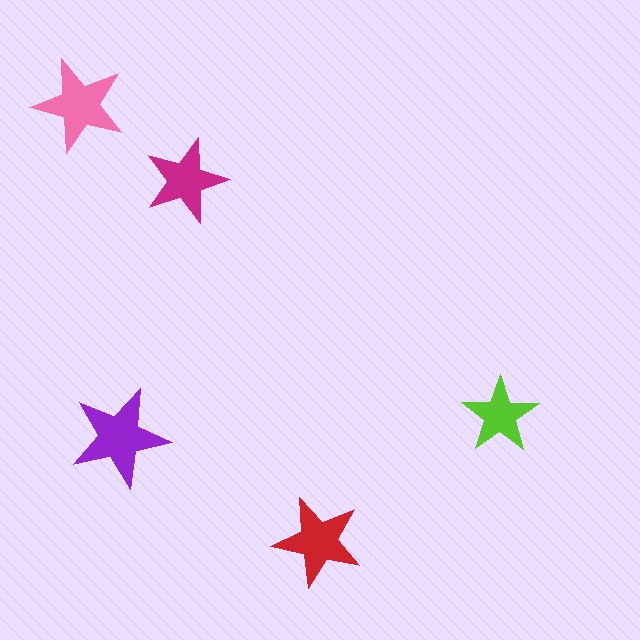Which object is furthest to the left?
The pink star is leftmost.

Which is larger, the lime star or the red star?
The red one.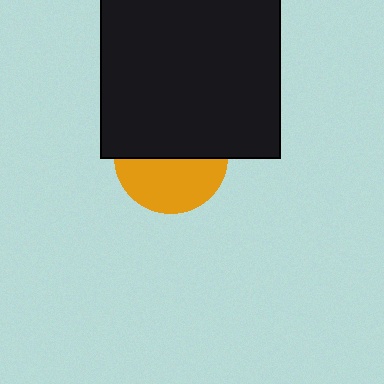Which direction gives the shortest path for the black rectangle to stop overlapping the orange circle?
Moving up gives the shortest separation.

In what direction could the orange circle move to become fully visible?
The orange circle could move down. That would shift it out from behind the black rectangle entirely.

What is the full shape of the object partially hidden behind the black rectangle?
The partially hidden object is an orange circle.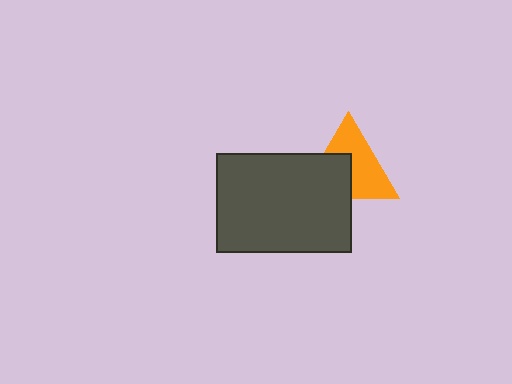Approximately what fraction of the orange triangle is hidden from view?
Roughly 41% of the orange triangle is hidden behind the dark gray rectangle.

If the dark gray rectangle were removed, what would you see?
You would see the complete orange triangle.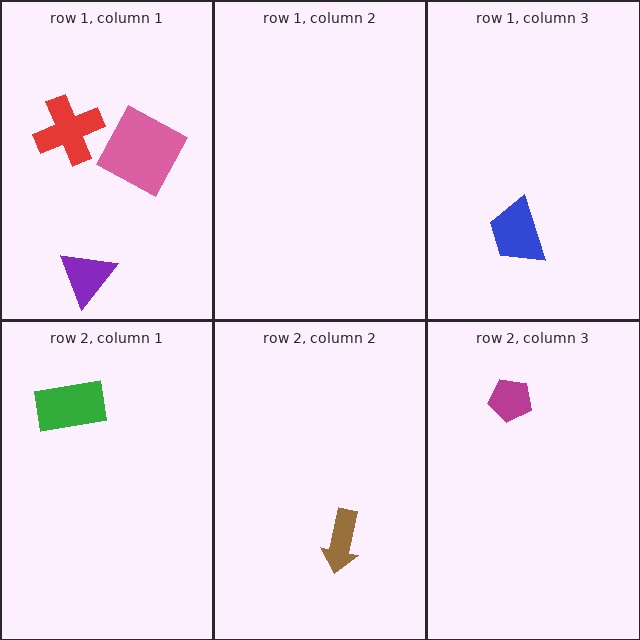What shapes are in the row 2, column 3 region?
The magenta pentagon.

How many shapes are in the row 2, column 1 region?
1.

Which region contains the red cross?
The row 1, column 1 region.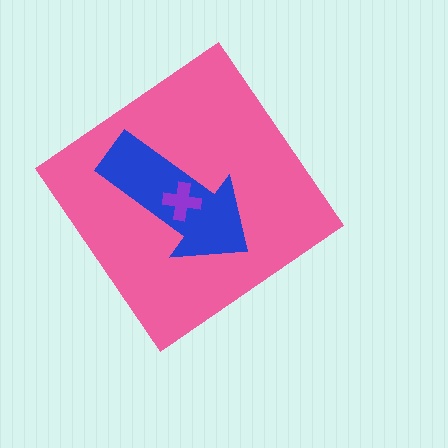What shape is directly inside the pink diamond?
The blue arrow.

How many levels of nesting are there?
3.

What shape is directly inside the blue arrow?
The purple cross.